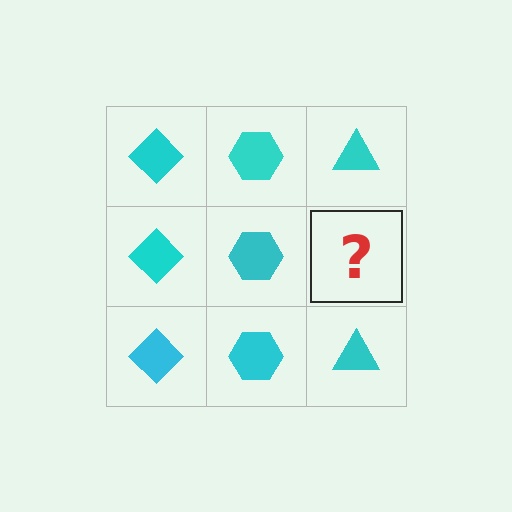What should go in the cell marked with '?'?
The missing cell should contain a cyan triangle.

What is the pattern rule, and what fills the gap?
The rule is that each column has a consistent shape. The gap should be filled with a cyan triangle.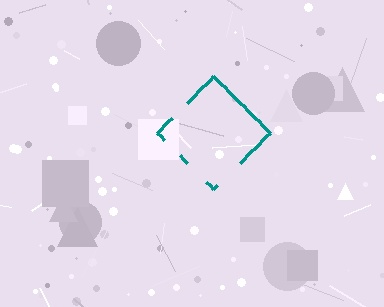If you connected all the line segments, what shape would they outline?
They would outline a diamond.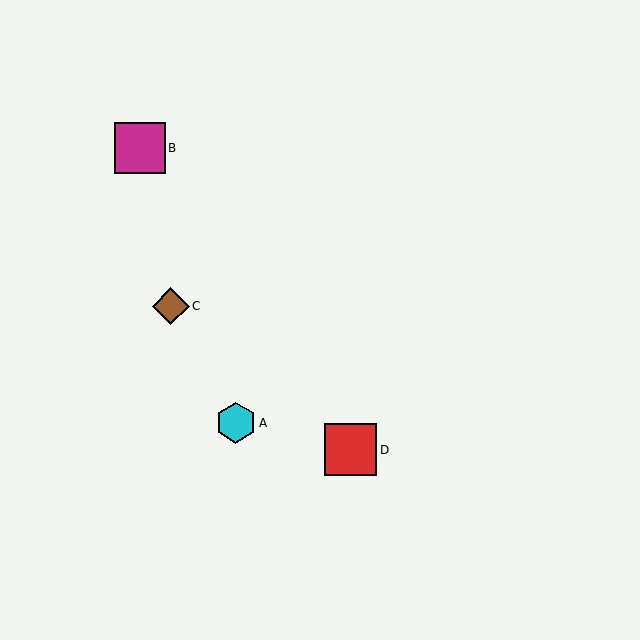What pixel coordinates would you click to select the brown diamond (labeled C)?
Click at (171, 306) to select the brown diamond C.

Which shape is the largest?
The red square (labeled D) is the largest.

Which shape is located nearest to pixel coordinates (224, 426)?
The cyan hexagon (labeled A) at (236, 423) is nearest to that location.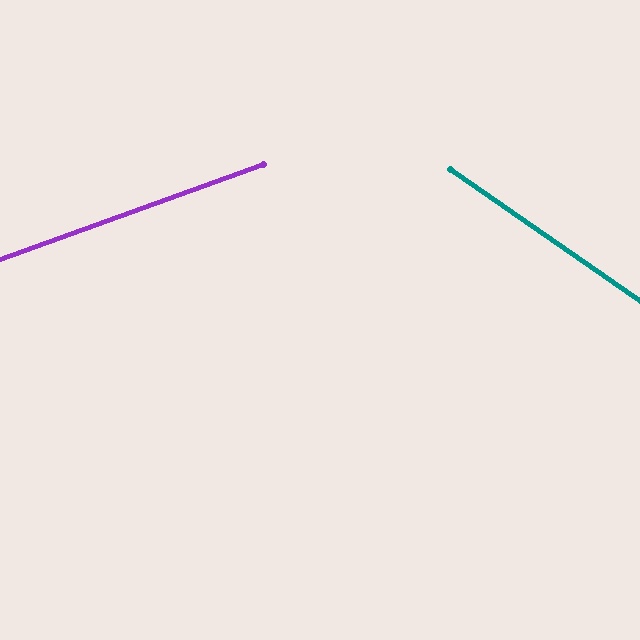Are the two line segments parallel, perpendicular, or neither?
Neither parallel nor perpendicular — they differ by about 55°.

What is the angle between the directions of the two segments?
Approximately 55 degrees.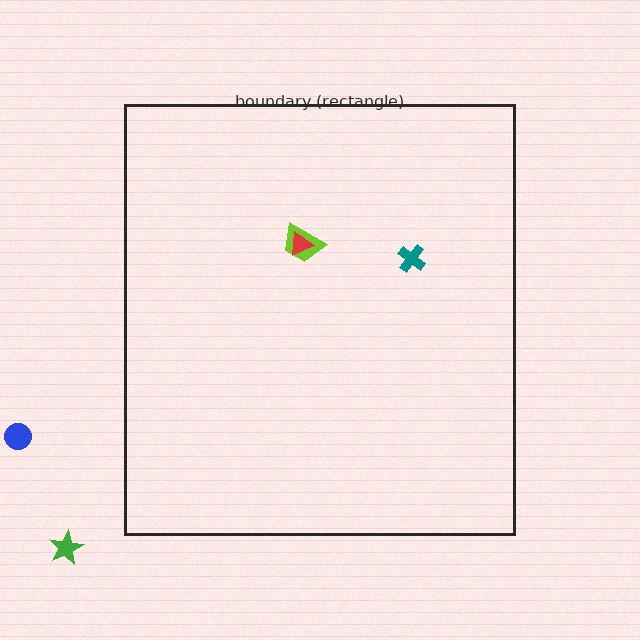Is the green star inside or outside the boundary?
Outside.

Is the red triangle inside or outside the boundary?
Inside.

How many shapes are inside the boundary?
3 inside, 2 outside.